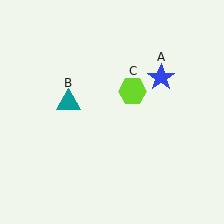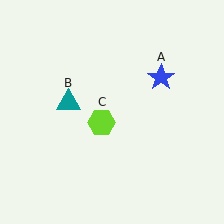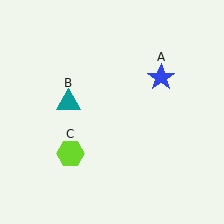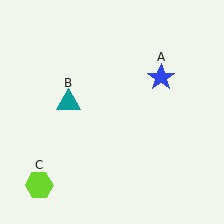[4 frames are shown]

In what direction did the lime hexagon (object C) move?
The lime hexagon (object C) moved down and to the left.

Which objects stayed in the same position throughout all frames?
Blue star (object A) and teal triangle (object B) remained stationary.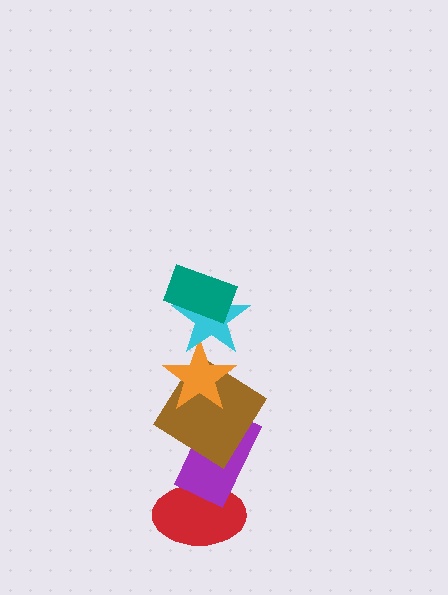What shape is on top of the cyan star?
The teal rectangle is on top of the cyan star.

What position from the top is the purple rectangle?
The purple rectangle is 5th from the top.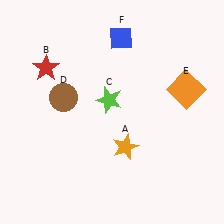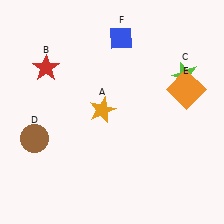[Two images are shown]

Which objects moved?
The objects that moved are: the orange star (A), the lime star (C), the brown circle (D).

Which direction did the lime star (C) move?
The lime star (C) moved right.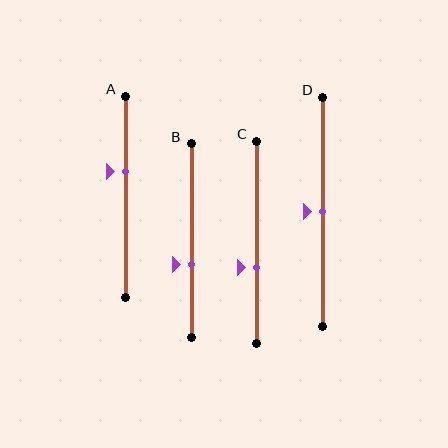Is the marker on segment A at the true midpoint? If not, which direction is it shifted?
No, the marker on segment A is shifted upward by about 13% of the segment length.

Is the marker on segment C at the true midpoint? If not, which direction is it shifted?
No, the marker on segment C is shifted downward by about 13% of the segment length.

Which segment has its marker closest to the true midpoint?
Segment D has its marker closest to the true midpoint.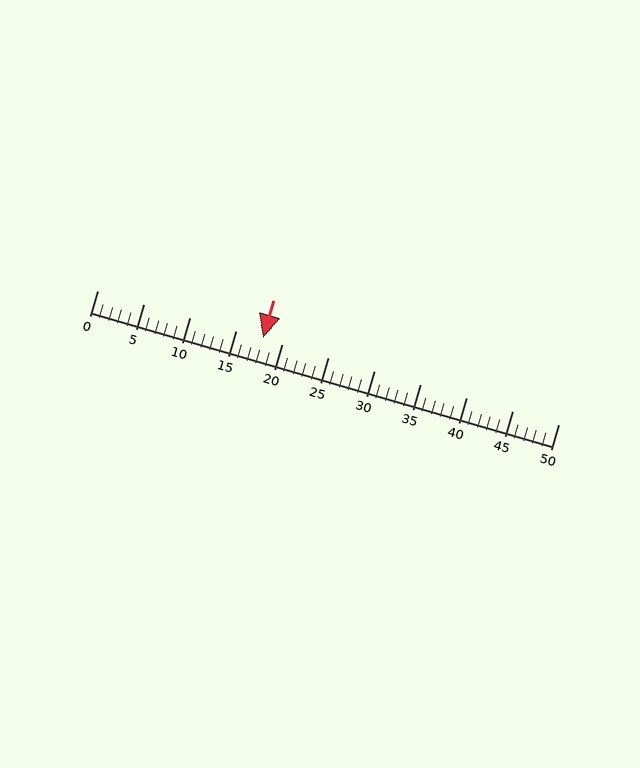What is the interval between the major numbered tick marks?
The major tick marks are spaced 5 units apart.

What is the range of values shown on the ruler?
The ruler shows values from 0 to 50.